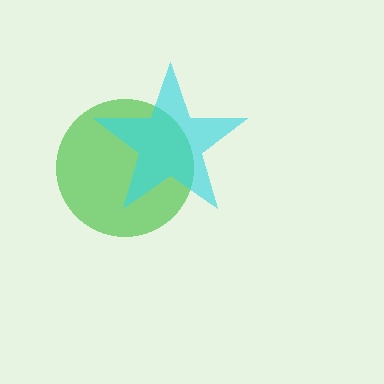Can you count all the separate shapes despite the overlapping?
Yes, there are 2 separate shapes.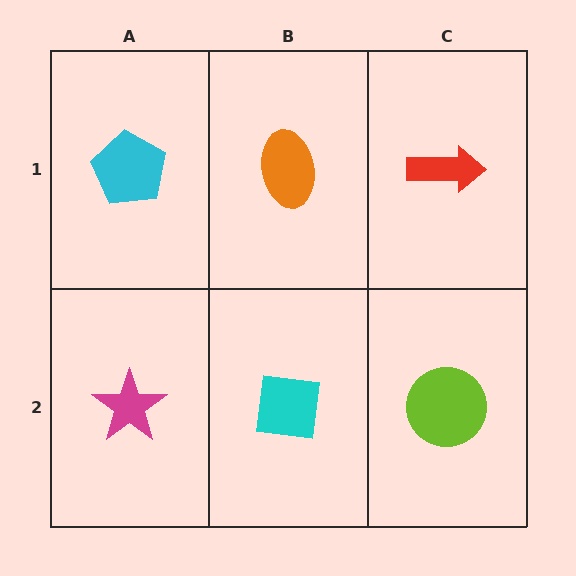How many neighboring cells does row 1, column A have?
2.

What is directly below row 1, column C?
A lime circle.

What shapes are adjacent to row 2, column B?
An orange ellipse (row 1, column B), a magenta star (row 2, column A), a lime circle (row 2, column C).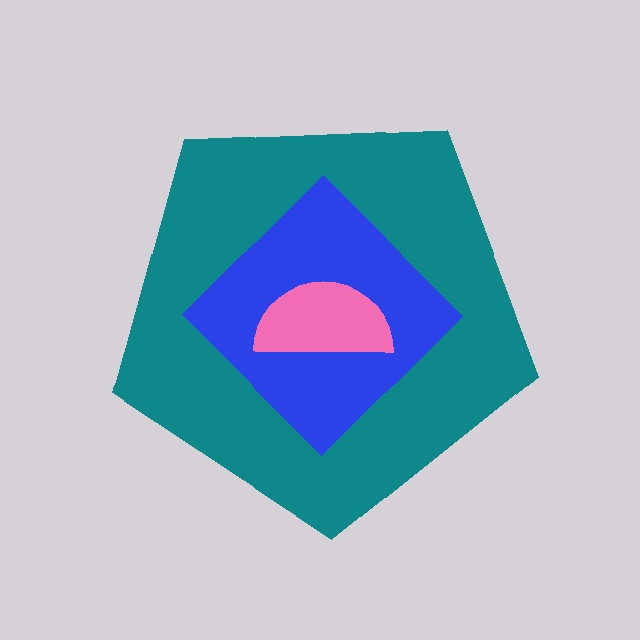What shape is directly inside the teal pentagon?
The blue diamond.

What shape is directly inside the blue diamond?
The pink semicircle.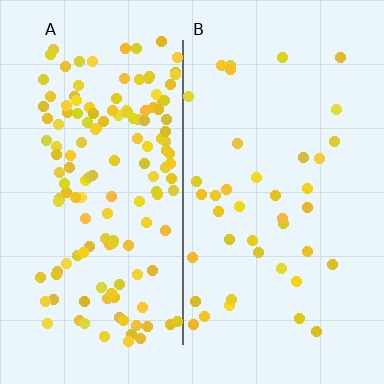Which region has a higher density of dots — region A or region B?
A (the left).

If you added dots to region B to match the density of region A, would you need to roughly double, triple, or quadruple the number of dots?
Approximately quadruple.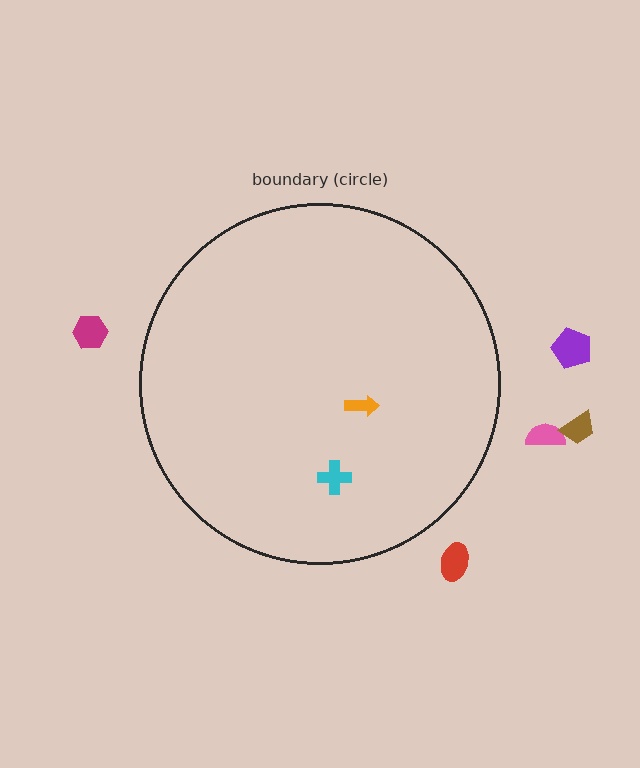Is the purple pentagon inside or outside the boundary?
Outside.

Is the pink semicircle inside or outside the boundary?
Outside.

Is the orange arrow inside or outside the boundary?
Inside.